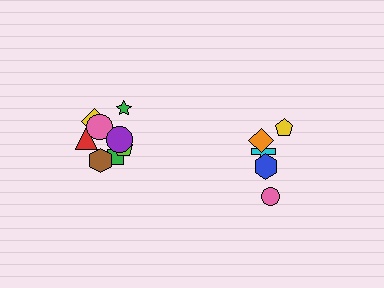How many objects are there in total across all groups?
There are 13 objects.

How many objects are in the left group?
There are 8 objects.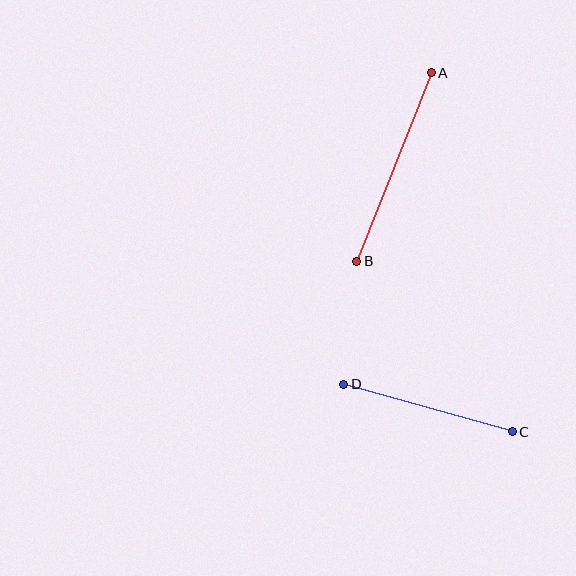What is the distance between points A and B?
The distance is approximately 203 pixels.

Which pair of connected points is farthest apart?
Points A and B are farthest apart.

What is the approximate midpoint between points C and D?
The midpoint is at approximately (428, 408) pixels.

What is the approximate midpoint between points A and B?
The midpoint is at approximately (394, 167) pixels.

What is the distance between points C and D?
The distance is approximately 175 pixels.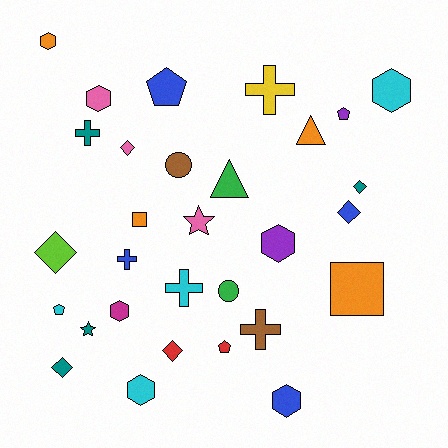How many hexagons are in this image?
There are 7 hexagons.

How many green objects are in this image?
There are 2 green objects.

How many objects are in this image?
There are 30 objects.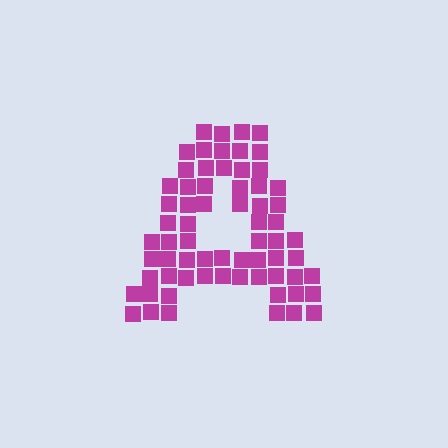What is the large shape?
The large shape is the letter A.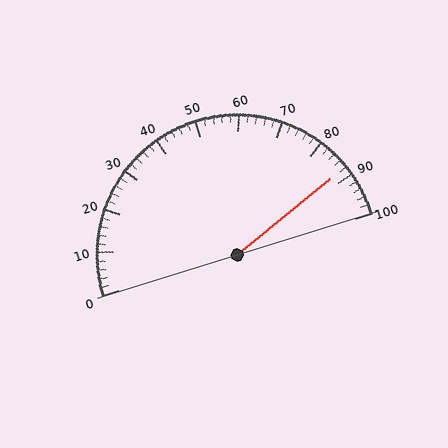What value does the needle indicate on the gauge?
The needle indicates approximately 88.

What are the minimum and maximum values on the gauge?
The gauge ranges from 0 to 100.